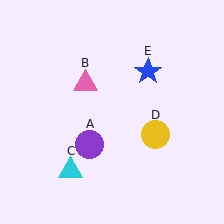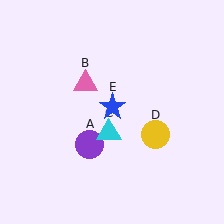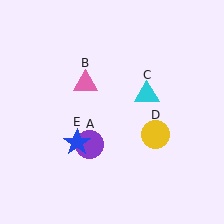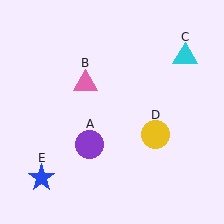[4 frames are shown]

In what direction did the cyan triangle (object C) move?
The cyan triangle (object C) moved up and to the right.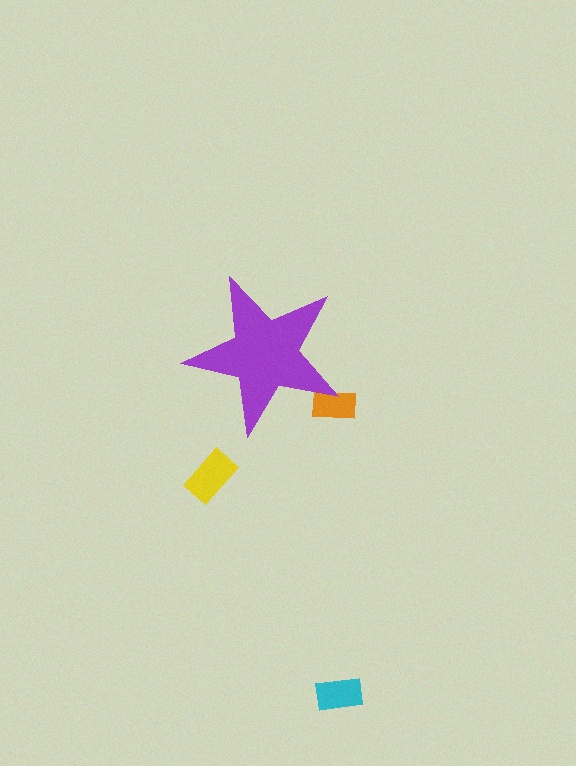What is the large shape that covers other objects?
A purple star.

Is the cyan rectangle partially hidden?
No, the cyan rectangle is fully visible.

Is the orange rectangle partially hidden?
Yes, the orange rectangle is partially hidden behind the purple star.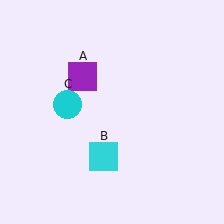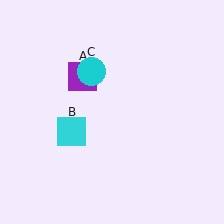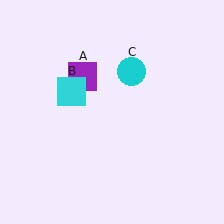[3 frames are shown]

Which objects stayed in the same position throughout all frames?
Purple square (object A) remained stationary.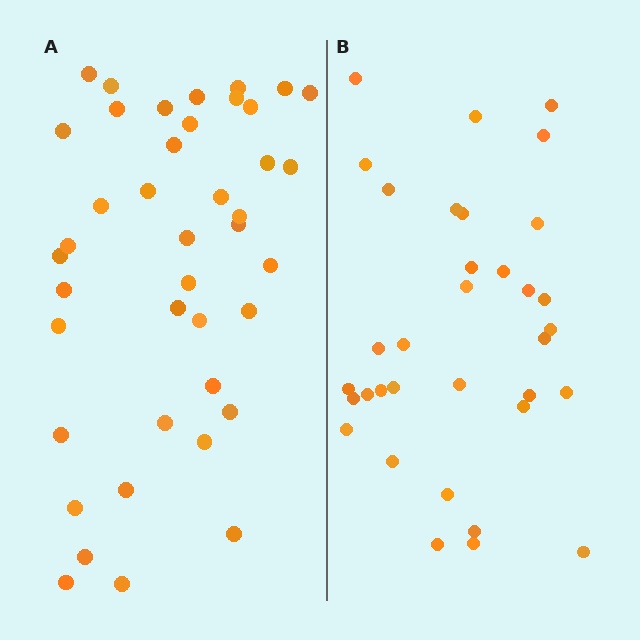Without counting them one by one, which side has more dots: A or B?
Region A (the left region) has more dots.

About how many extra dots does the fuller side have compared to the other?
Region A has roughly 8 or so more dots than region B.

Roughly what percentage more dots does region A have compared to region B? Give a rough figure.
About 20% more.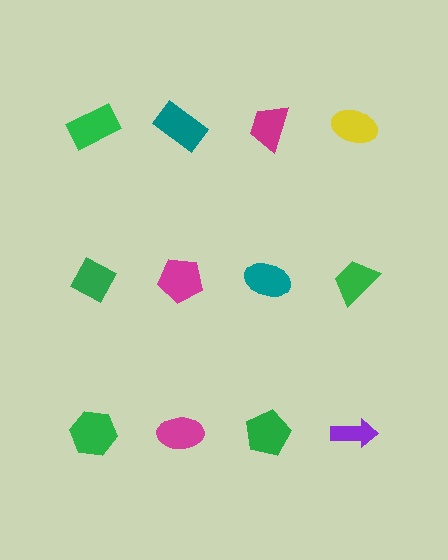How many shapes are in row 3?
4 shapes.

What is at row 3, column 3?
A green pentagon.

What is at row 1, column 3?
A magenta trapezoid.